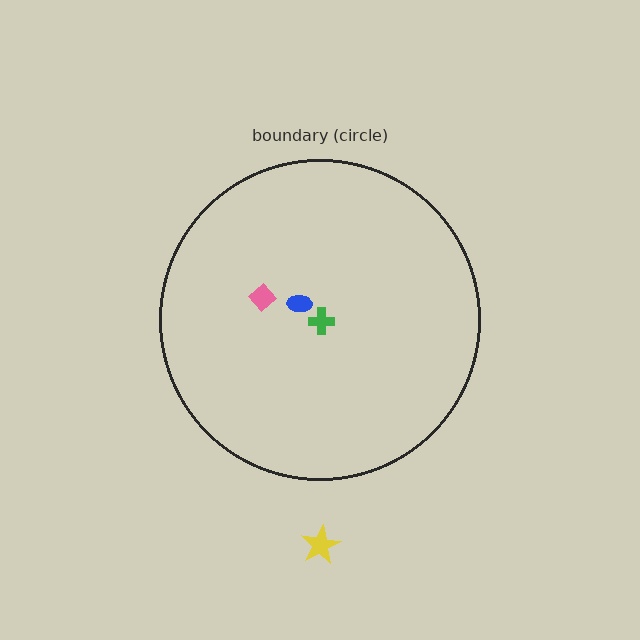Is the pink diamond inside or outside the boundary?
Inside.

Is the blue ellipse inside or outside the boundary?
Inside.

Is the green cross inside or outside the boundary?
Inside.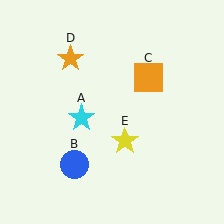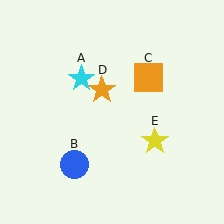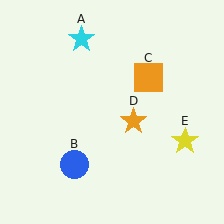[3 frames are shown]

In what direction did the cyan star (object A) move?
The cyan star (object A) moved up.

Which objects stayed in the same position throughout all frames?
Blue circle (object B) and orange square (object C) remained stationary.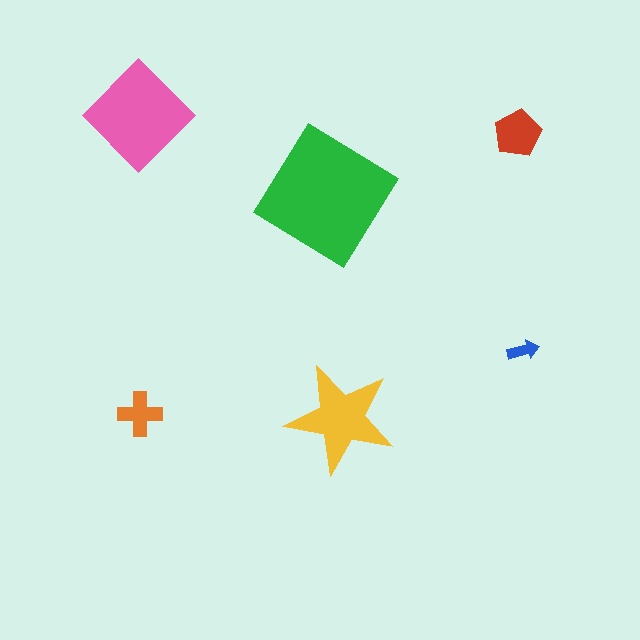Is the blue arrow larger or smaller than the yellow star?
Smaller.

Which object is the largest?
The green diamond.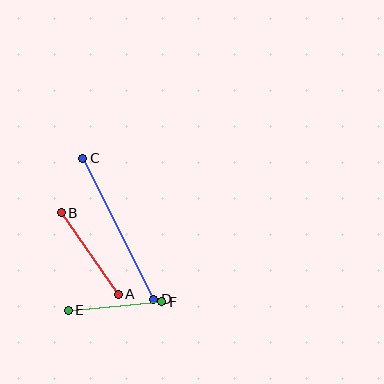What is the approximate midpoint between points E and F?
The midpoint is at approximately (115, 306) pixels.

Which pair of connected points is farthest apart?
Points C and D are farthest apart.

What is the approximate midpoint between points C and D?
The midpoint is at approximately (118, 229) pixels.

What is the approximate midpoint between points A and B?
The midpoint is at approximately (90, 253) pixels.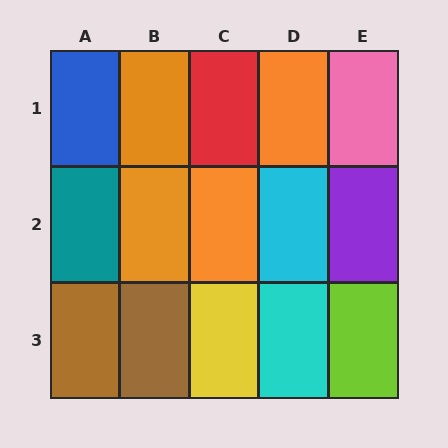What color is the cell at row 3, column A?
Brown.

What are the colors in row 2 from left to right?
Teal, orange, orange, cyan, purple.